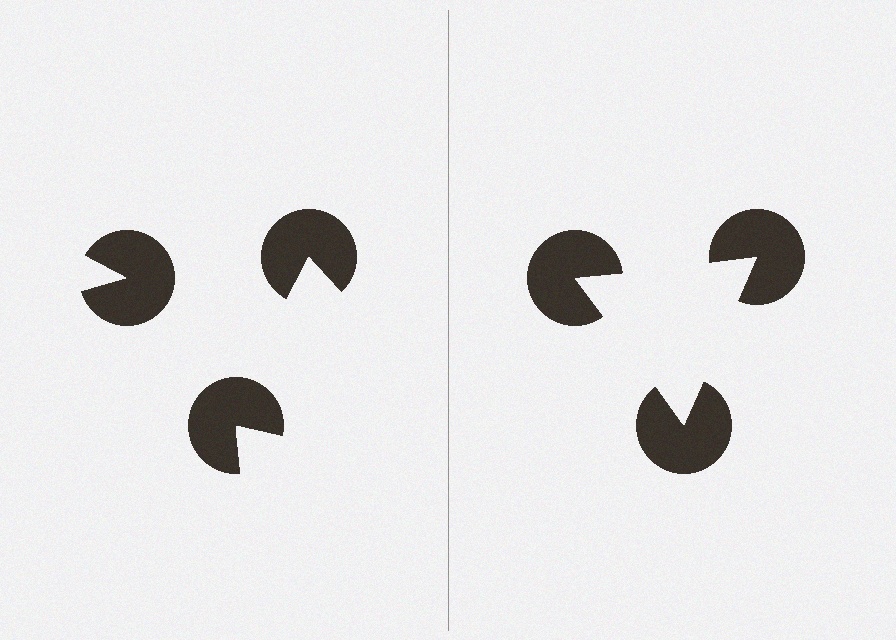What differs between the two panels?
The pac-man discs are positioned identically on both sides; only the wedge orientations differ. On the right they align to a triangle; on the left they are misaligned.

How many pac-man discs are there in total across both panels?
6 — 3 on each side.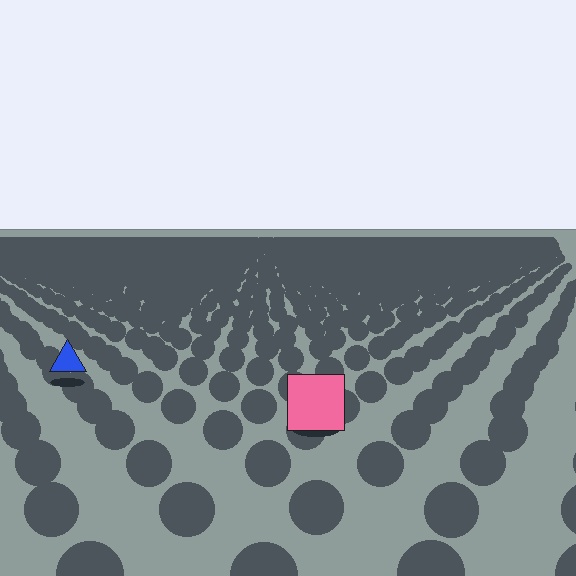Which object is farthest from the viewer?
The blue triangle is farthest from the viewer. It appears smaller and the ground texture around it is denser.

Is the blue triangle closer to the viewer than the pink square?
No. The pink square is closer — you can tell from the texture gradient: the ground texture is coarser near it.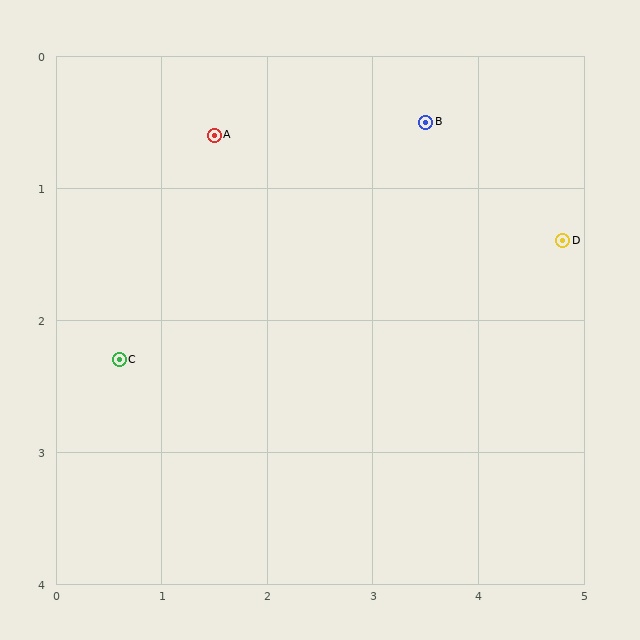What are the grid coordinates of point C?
Point C is at approximately (0.6, 2.3).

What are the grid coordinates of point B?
Point B is at approximately (3.5, 0.5).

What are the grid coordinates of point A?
Point A is at approximately (1.5, 0.6).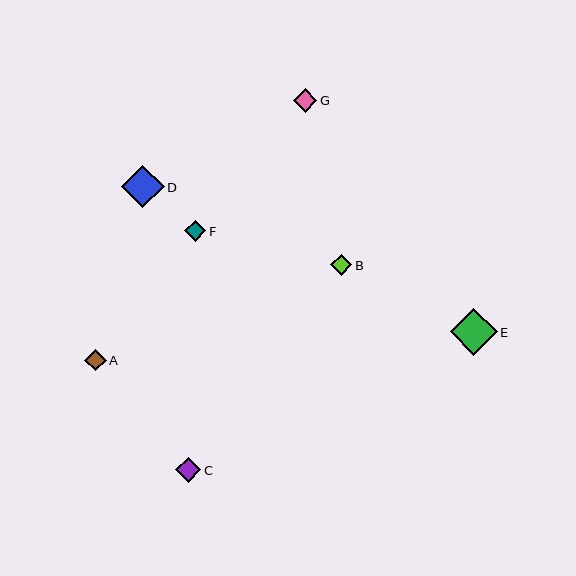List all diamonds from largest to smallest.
From largest to smallest: E, D, C, G, A, F, B.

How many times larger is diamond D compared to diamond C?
Diamond D is approximately 1.7 times the size of diamond C.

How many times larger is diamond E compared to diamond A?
Diamond E is approximately 2.2 times the size of diamond A.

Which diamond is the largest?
Diamond E is the largest with a size of approximately 47 pixels.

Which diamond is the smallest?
Diamond B is the smallest with a size of approximately 21 pixels.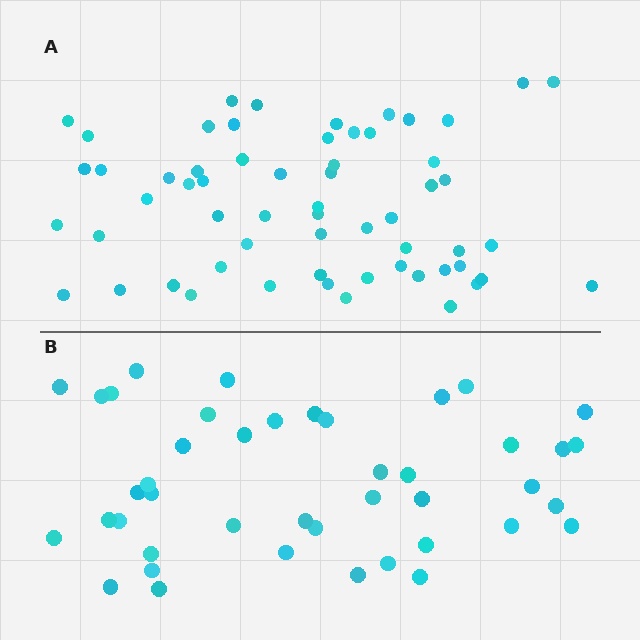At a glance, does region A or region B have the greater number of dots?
Region A (the top region) has more dots.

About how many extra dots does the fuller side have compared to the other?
Region A has approximately 15 more dots than region B.